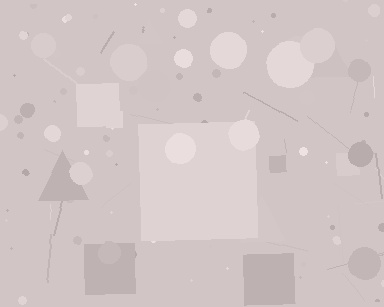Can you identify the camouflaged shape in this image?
The camouflaged shape is a square.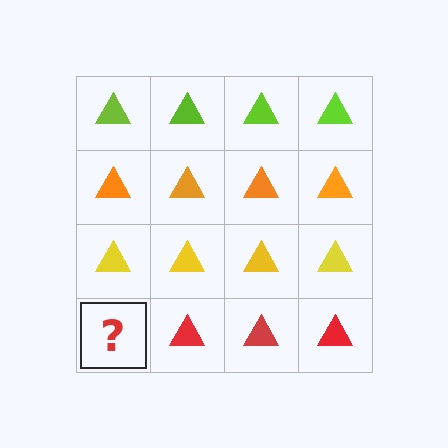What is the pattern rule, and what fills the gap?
The rule is that each row has a consistent color. The gap should be filled with a red triangle.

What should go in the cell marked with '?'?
The missing cell should contain a red triangle.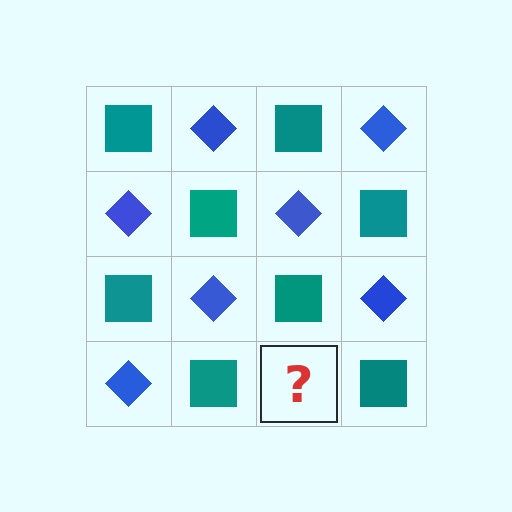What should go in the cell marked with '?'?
The missing cell should contain a blue diamond.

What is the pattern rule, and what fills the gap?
The rule is that it alternates teal square and blue diamond in a checkerboard pattern. The gap should be filled with a blue diamond.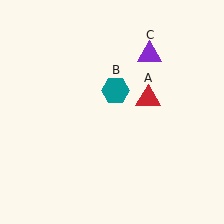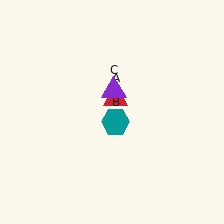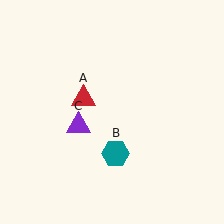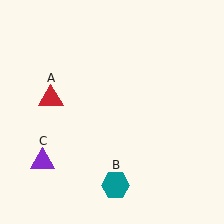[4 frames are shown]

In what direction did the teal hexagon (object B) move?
The teal hexagon (object B) moved down.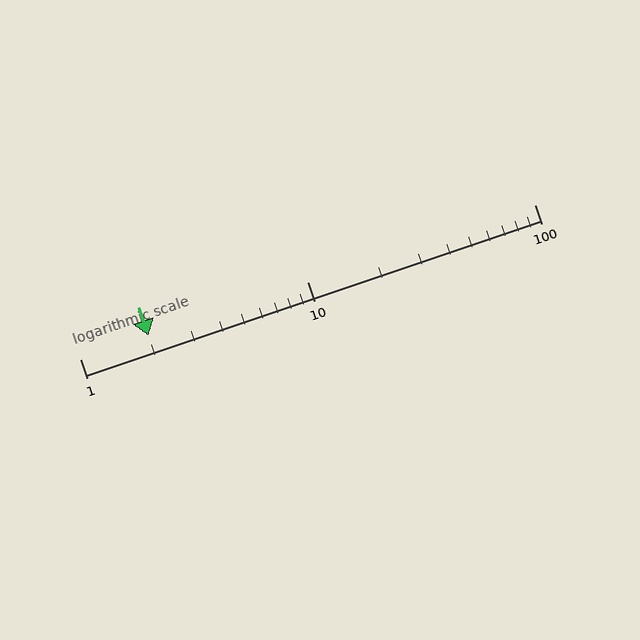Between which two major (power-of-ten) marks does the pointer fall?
The pointer is between 1 and 10.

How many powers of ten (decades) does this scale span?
The scale spans 2 decades, from 1 to 100.